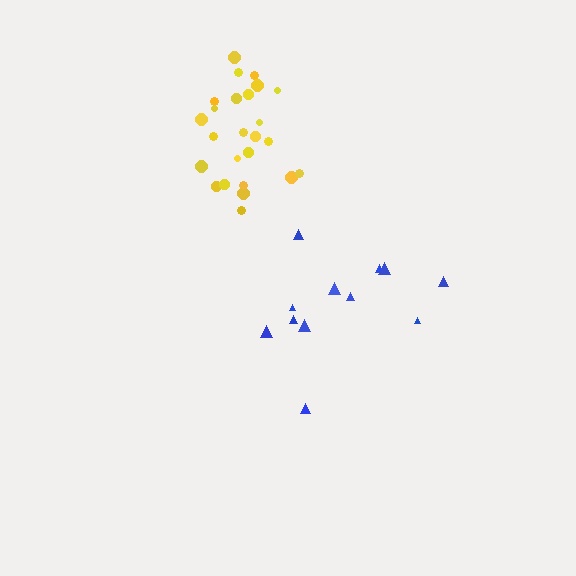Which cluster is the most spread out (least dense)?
Blue.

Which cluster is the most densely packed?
Yellow.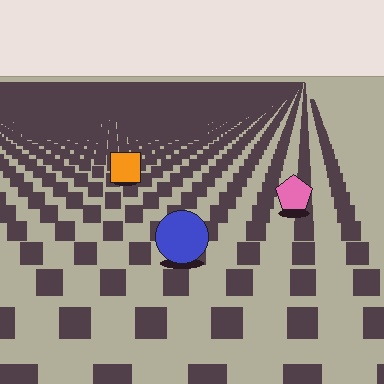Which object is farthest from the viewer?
The orange square is farthest from the viewer. It appears smaller and the ground texture around it is denser.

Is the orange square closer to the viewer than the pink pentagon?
No. The pink pentagon is closer — you can tell from the texture gradient: the ground texture is coarser near it.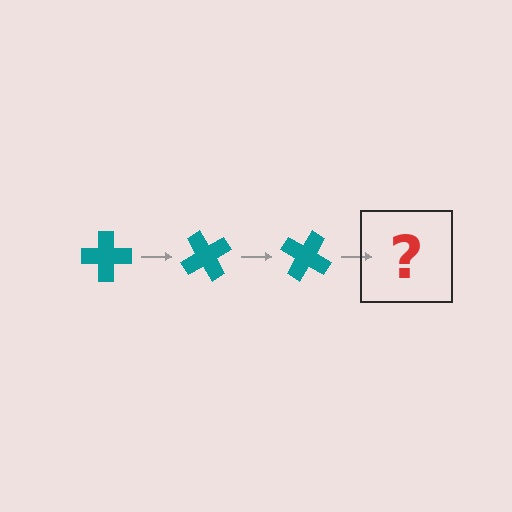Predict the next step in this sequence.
The next step is a teal cross rotated 180 degrees.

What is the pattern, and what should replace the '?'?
The pattern is that the cross rotates 60 degrees each step. The '?' should be a teal cross rotated 180 degrees.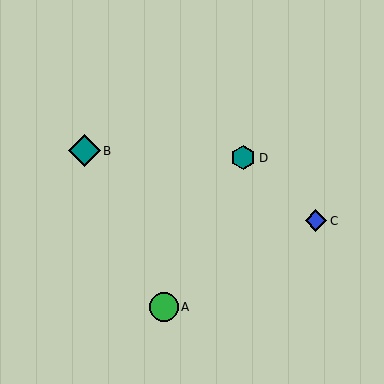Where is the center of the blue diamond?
The center of the blue diamond is at (316, 221).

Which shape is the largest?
The teal diamond (labeled B) is the largest.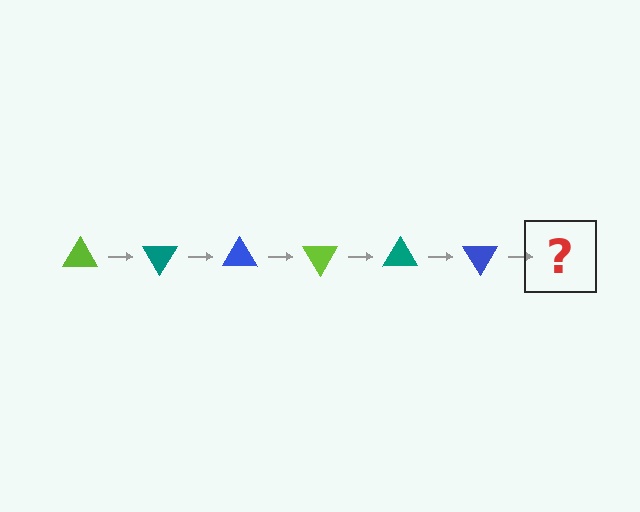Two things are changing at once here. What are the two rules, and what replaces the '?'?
The two rules are that it rotates 60 degrees each step and the color cycles through lime, teal, and blue. The '?' should be a lime triangle, rotated 360 degrees from the start.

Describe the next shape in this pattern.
It should be a lime triangle, rotated 360 degrees from the start.